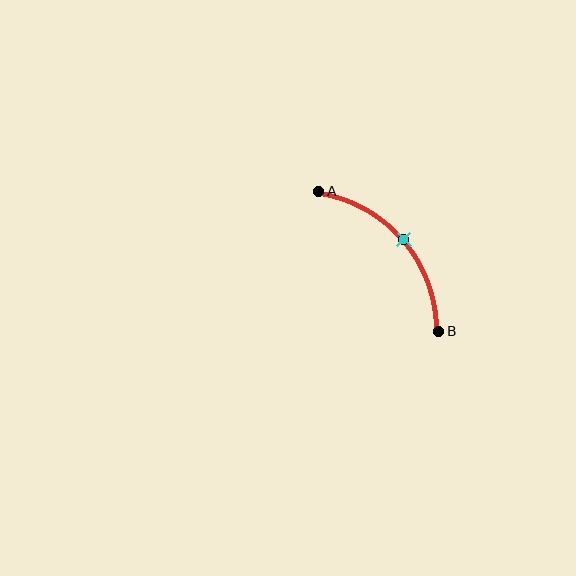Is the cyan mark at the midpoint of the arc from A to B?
Yes. The cyan mark lies on the arc at equal arc-length from both A and B — it is the arc midpoint.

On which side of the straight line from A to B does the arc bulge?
The arc bulges above and to the right of the straight line connecting A and B.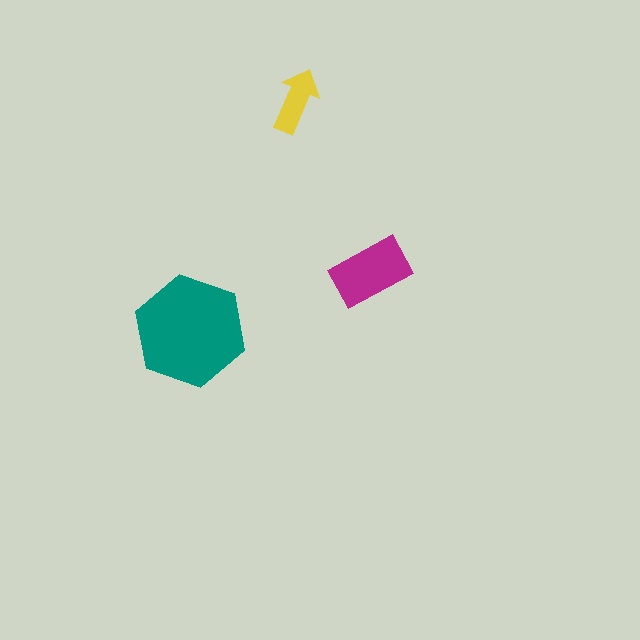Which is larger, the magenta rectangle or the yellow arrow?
The magenta rectangle.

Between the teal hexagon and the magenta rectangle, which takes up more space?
The teal hexagon.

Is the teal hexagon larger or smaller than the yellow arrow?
Larger.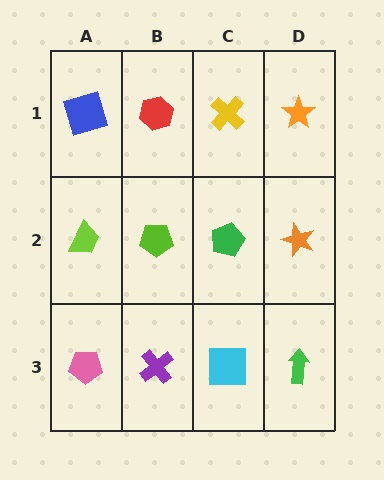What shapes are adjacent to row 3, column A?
A lime trapezoid (row 2, column A), a purple cross (row 3, column B).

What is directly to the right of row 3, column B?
A cyan square.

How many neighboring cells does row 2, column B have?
4.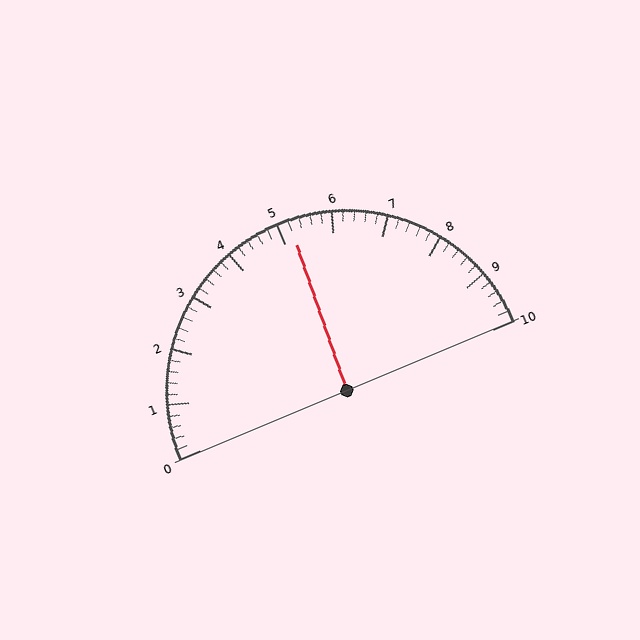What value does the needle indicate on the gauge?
The needle indicates approximately 5.2.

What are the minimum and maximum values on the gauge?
The gauge ranges from 0 to 10.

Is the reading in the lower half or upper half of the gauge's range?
The reading is in the upper half of the range (0 to 10).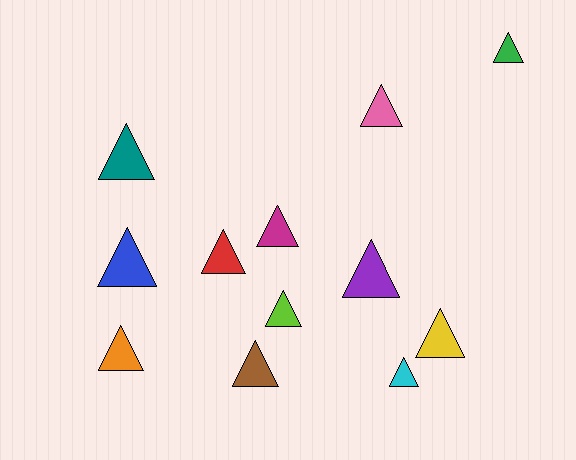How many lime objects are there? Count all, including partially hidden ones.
There is 1 lime object.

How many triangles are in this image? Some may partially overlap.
There are 12 triangles.